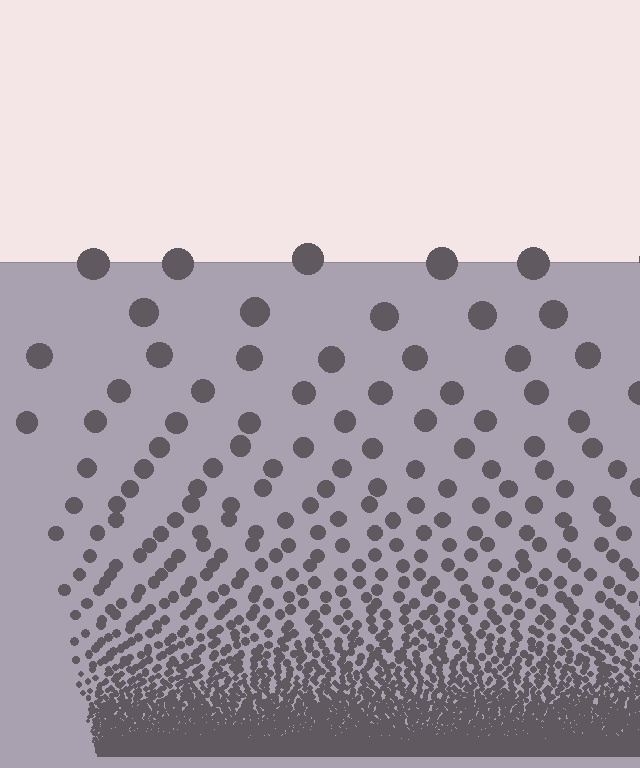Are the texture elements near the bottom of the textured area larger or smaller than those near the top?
Smaller. The gradient is inverted — elements near the bottom are smaller and denser.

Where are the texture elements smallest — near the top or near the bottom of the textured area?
Near the bottom.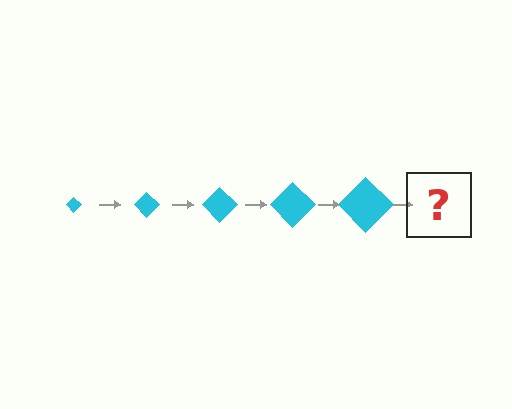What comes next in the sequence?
The next element should be a cyan diamond, larger than the previous one.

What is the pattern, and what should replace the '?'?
The pattern is that the diamond gets progressively larger each step. The '?' should be a cyan diamond, larger than the previous one.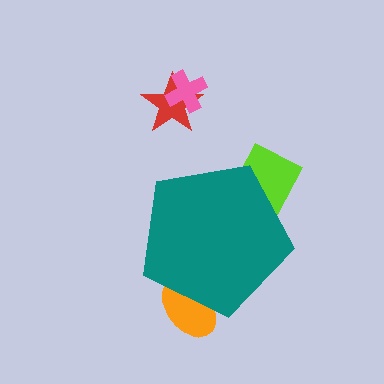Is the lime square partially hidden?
Yes, the lime square is partially hidden behind the teal pentagon.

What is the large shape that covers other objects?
A teal pentagon.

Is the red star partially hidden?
No, the red star is fully visible.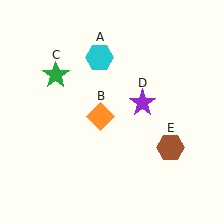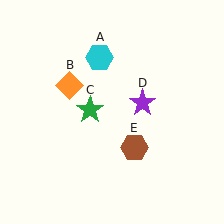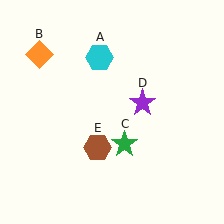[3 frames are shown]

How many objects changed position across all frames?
3 objects changed position: orange diamond (object B), green star (object C), brown hexagon (object E).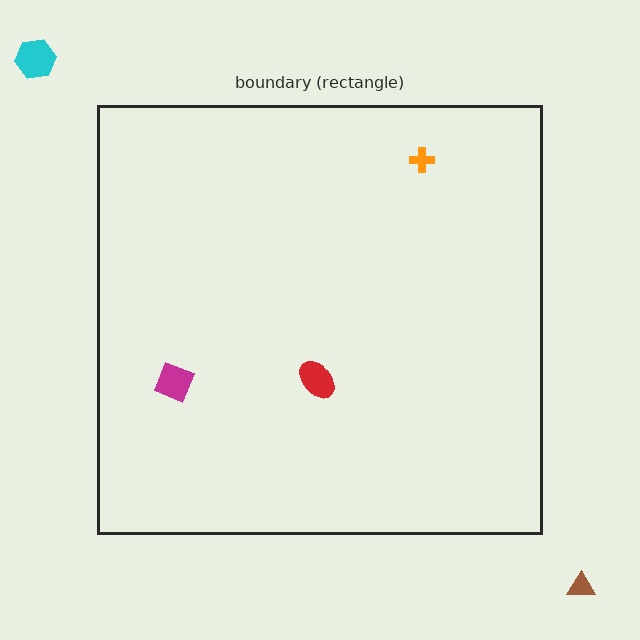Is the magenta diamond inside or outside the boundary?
Inside.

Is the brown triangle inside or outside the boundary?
Outside.